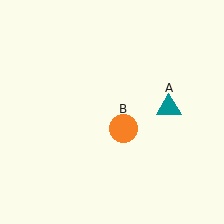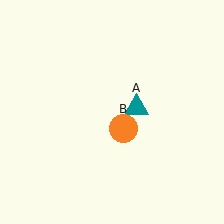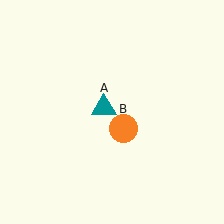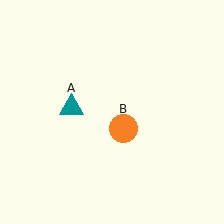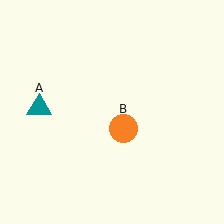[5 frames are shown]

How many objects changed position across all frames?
1 object changed position: teal triangle (object A).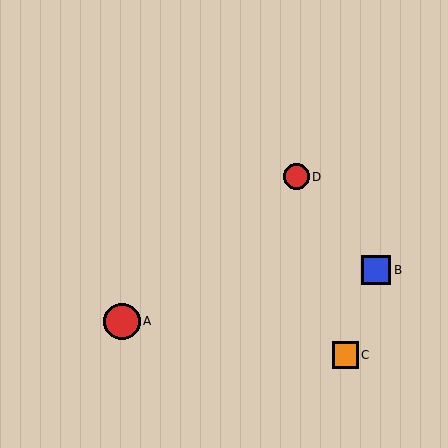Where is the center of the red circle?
The center of the red circle is at (296, 177).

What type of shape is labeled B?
Shape B is a blue square.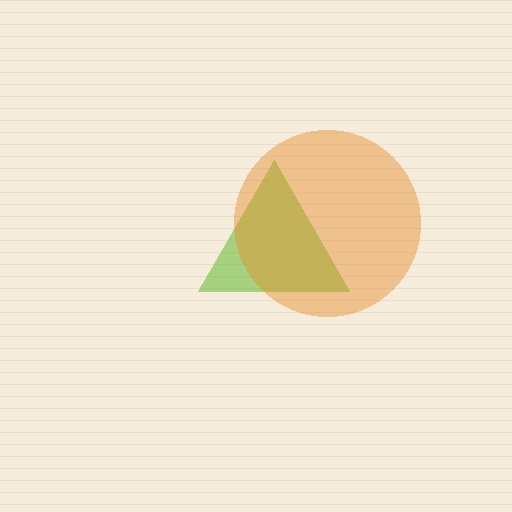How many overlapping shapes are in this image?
There are 2 overlapping shapes in the image.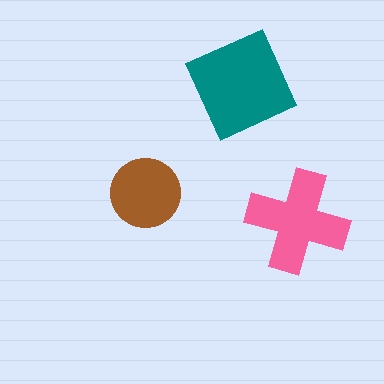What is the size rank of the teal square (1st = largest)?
1st.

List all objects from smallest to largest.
The brown circle, the pink cross, the teal square.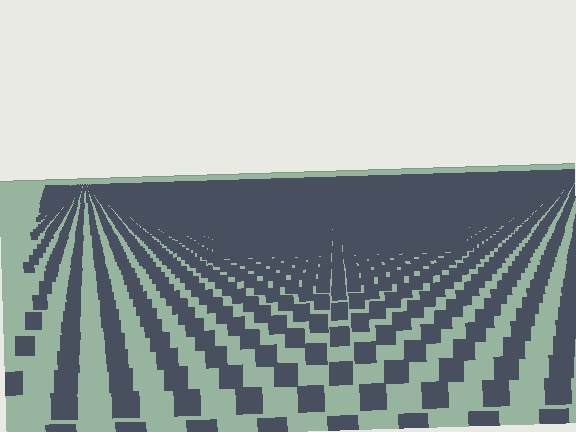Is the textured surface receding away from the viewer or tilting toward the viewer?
The surface is receding away from the viewer. Texture elements get smaller and denser toward the top.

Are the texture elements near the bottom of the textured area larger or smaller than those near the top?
Larger. Near the bottom, elements are closer to the viewer and appear at a bigger on-screen size.